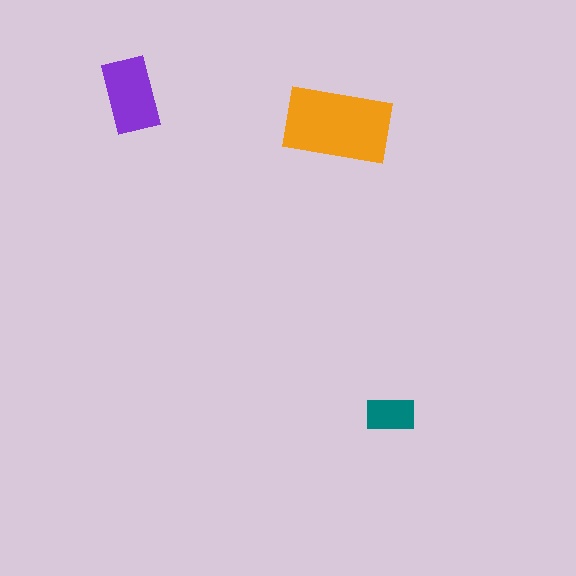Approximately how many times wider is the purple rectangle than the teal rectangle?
About 1.5 times wider.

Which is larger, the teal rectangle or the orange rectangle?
The orange one.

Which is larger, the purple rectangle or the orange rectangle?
The orange one.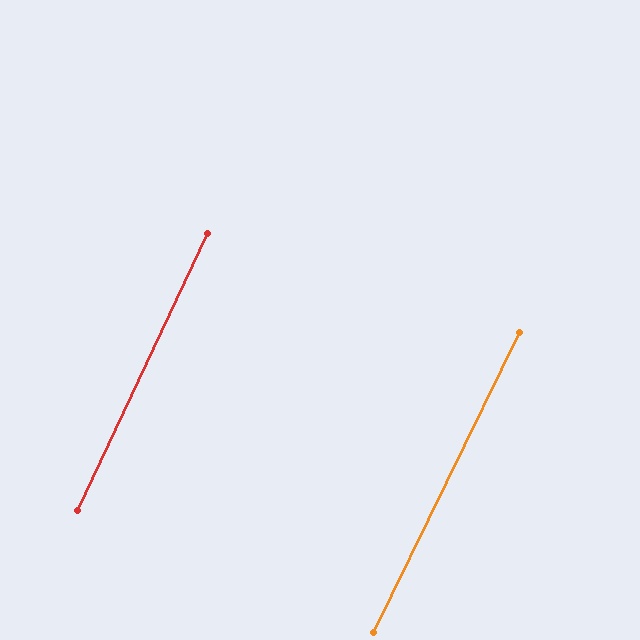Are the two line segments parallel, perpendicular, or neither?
Parallel — their directions differ by only 0.7°.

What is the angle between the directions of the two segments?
Approximately 1 degree.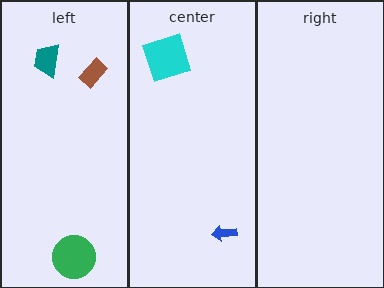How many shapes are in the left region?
3.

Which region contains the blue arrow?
The center region.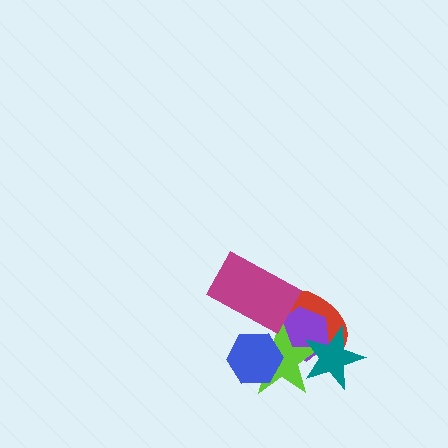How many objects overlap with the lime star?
4 objects overlap with the lime star.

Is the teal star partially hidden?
No, no other shape covers it.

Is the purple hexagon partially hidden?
Yes, it is partially covered by another shape.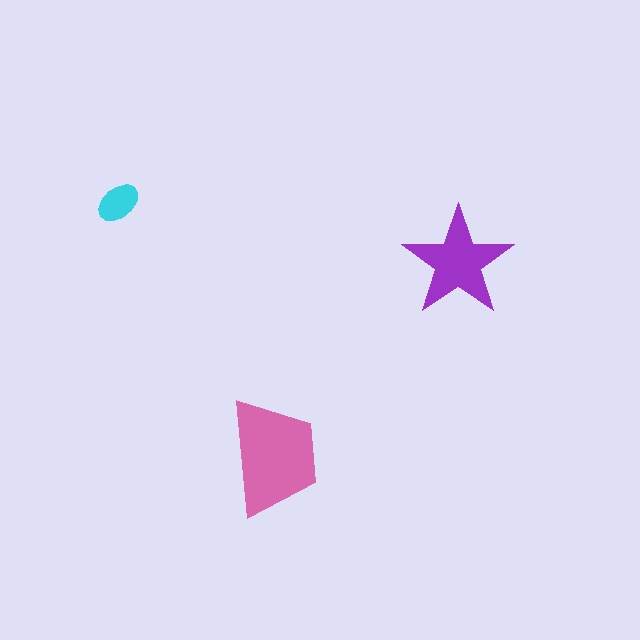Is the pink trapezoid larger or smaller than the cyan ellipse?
Larger.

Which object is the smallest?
The cyan ellipse.